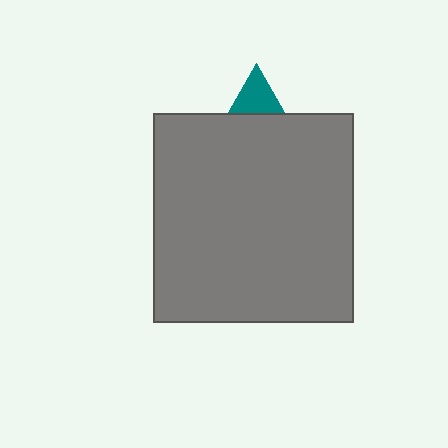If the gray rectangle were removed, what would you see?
You would see the complete teal triangle.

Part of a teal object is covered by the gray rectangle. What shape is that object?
It is a triangle.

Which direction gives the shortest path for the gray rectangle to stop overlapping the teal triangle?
Moving down gives the shortest separation.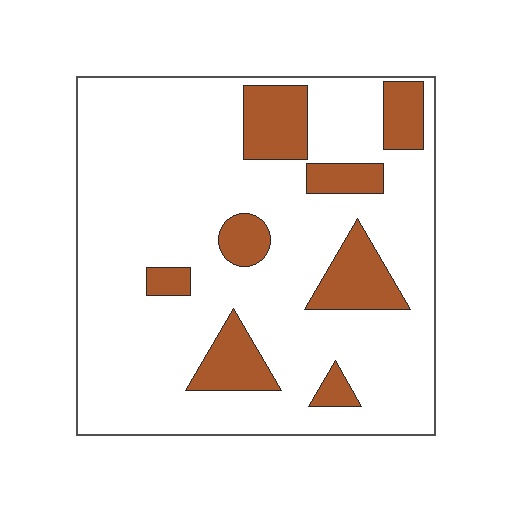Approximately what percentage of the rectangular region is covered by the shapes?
Approximately 20%.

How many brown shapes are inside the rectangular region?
8.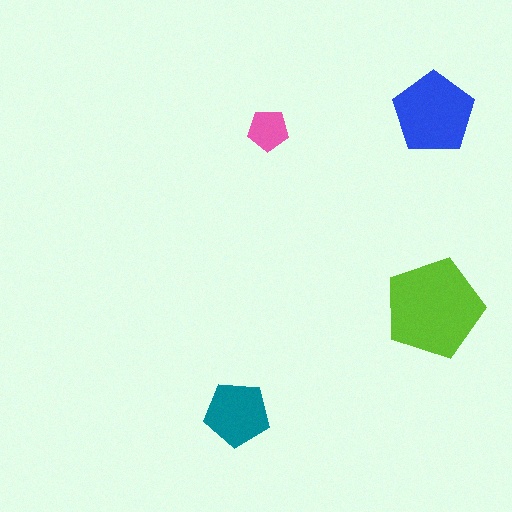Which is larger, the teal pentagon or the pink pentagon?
The teal one.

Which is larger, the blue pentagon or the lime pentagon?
The lime one.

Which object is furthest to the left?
The teal pentagon is leftmost.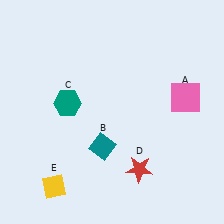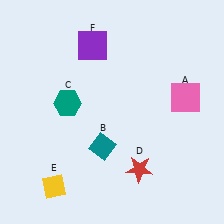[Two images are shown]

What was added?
A purple square (F) was added in Image 2.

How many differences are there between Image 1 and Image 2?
There is 1 difference between the two images.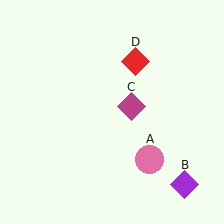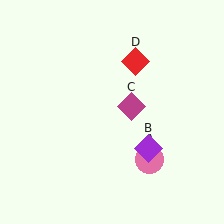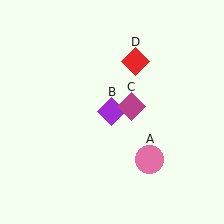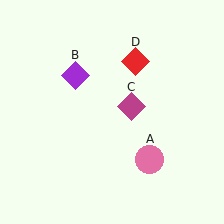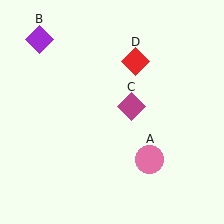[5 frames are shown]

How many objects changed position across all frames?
1 object changed position: purple diamond (object B).